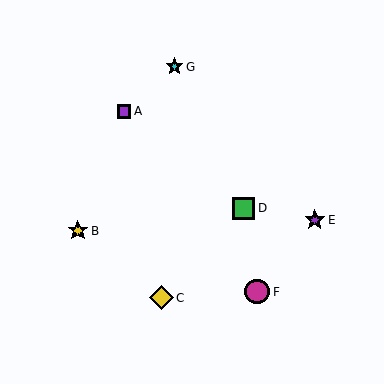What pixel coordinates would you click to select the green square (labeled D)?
Click at (244, 208) to select the green square D.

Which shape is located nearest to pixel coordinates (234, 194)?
The green square (labeled D) at (244, 208) is nearest to that location.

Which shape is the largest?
The magenta circle (labeled F) is the largest.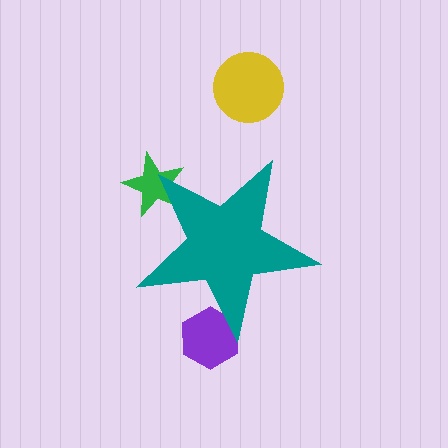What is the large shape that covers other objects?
A teal star.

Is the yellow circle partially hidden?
No, the yellow circle is fully visible.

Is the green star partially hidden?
Yes, the green star is partially hidden behind the teal star.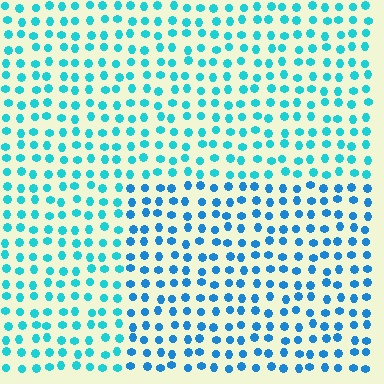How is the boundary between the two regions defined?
The boundary is defined purely by a slight shift in hue (about 24 degrees). Spacing, size, and orientation are identical on both sides.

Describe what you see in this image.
The image is filled with small cyan elements in a uniform arrangement. A rectangle-shaped region is visible where the elements are tinted to a slightly different hue, forming a subtle color boundary.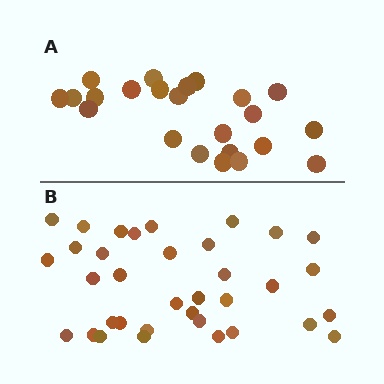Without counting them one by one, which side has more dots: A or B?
Region B (the bottom region) has more dots.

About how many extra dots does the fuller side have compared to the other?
Region B has roughly 12 or so more dots than region A.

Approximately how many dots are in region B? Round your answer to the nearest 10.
About 40 dots. (The exact count is 35, which rounds to 40.)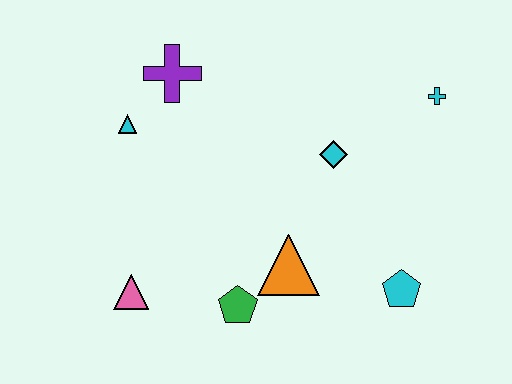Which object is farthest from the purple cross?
The cyan pentagon is farthest from the purple cross.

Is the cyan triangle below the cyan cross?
Yes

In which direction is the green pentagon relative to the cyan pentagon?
The green pentagon is to the left of the cyan pentagon.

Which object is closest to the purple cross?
The cyan triangle is closest to the purple cross.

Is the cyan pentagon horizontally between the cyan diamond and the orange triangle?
No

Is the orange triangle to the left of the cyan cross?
Yes